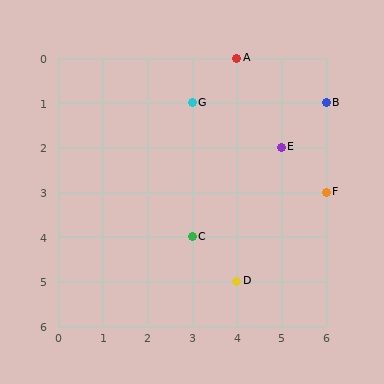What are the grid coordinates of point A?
Point A is at grid coordinates (4, 0).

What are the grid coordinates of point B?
Point B is at grid coordinates (6, 1).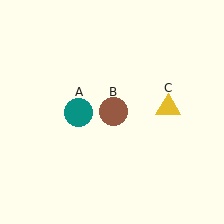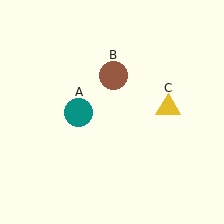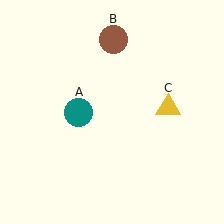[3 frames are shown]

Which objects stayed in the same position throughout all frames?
Teal circle (object A) and yellow triangle (object C) remained stationary.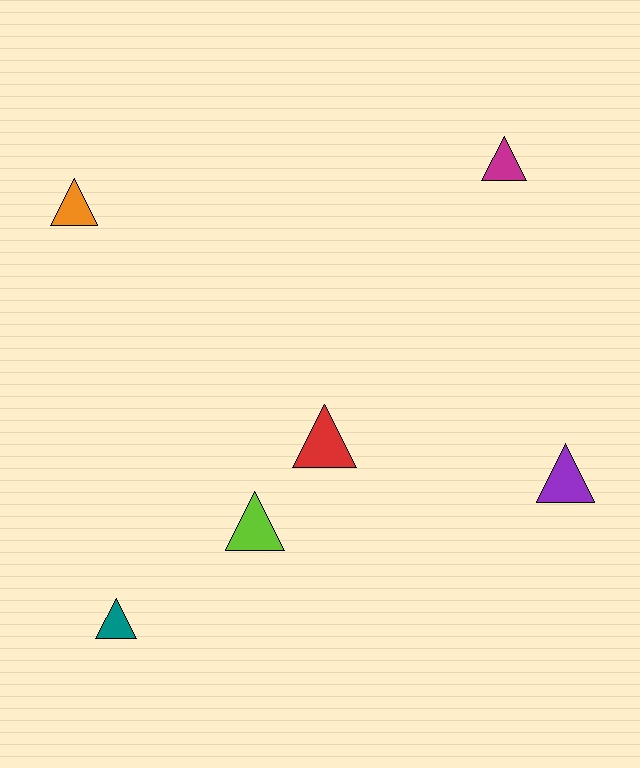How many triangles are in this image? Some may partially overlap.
There are 6 triangles.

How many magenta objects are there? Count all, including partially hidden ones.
There is 1 magenta object.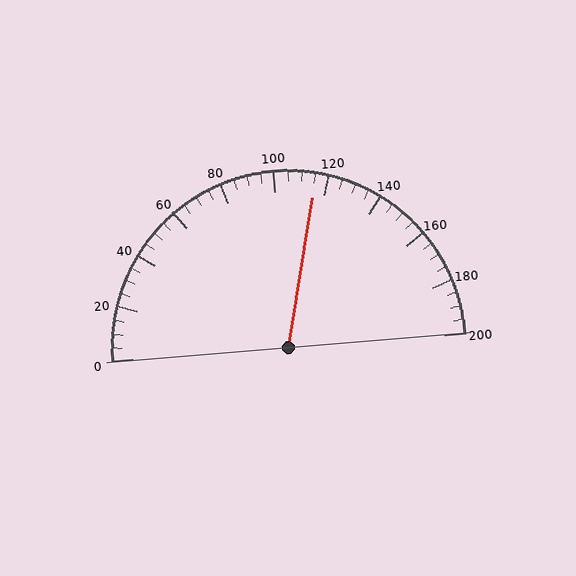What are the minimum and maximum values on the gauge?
The gauge ranges from 0 to 200.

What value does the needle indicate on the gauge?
The needle indicates approximately 115.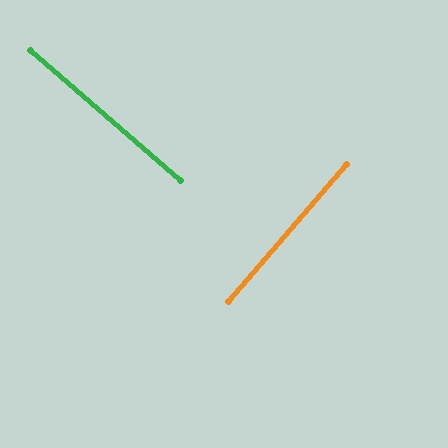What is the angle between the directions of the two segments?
Approximately 90 degrees.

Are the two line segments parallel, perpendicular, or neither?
Perpendicular — they meet at approximately 90°.